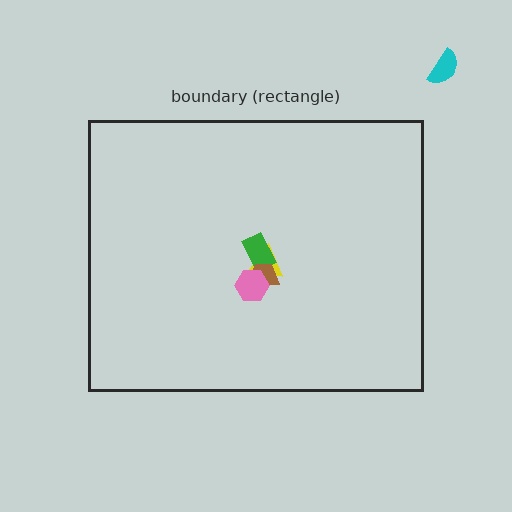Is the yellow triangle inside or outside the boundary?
Inside.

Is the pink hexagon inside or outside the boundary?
Inside.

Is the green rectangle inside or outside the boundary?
Inside.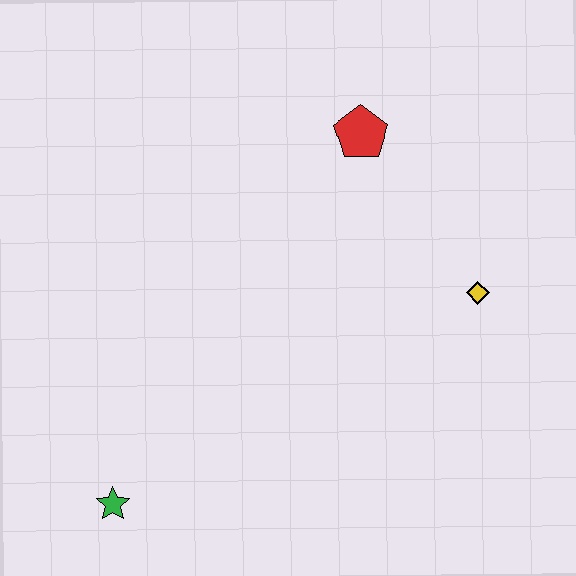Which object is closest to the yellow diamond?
The red pentagon is closest to the yellow diamond.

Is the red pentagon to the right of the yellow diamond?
No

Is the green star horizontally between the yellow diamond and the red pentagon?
No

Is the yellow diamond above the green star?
Yes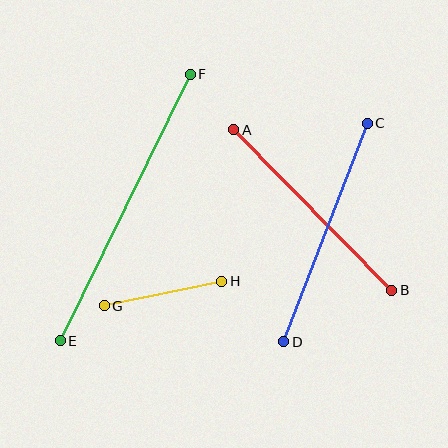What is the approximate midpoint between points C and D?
The midpoint is at approximately (326, 233) pixels.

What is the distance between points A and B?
The distance is approximately 225 pixels.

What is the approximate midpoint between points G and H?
The midpoint is at approximately (163, 293) pixels.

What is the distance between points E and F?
The distance is approximately 297 pixels.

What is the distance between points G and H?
The distance is approximately 120 pixels.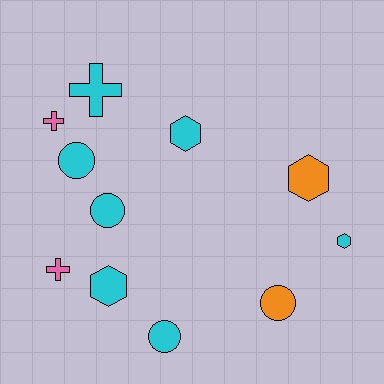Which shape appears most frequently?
Hexagon, with 4 objects.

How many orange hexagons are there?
There is 1 orange hexagon.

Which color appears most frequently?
Cyan, with 7 objects.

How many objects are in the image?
There are 11 objects.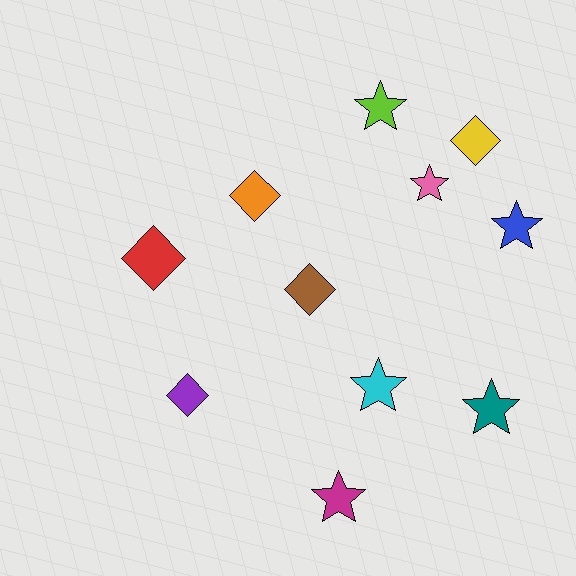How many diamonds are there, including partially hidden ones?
There are 5 diamonds.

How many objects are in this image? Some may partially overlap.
There are 11 objects.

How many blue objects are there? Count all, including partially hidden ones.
There is 1 blue object.